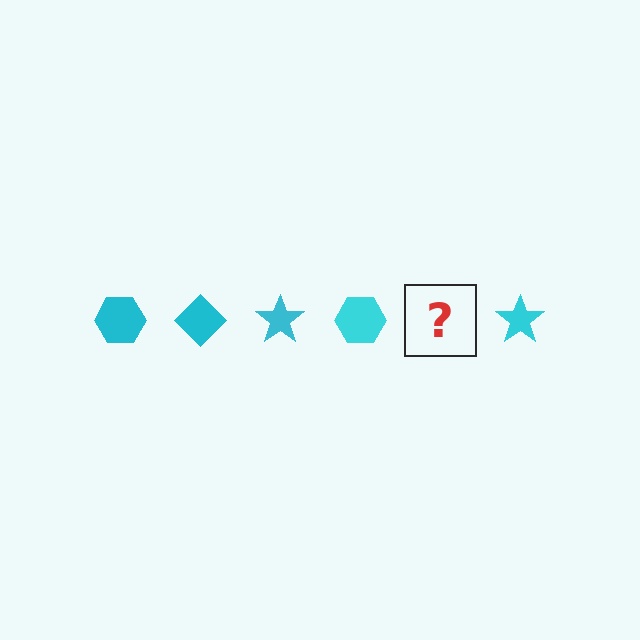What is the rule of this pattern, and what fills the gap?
The rule is that the pattern cycles through hexagon, diamond, star shapes in cyan. The gap should be filled with a cyan diamond.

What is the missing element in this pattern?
The missing element is a cyan diamond.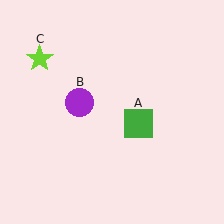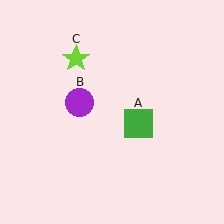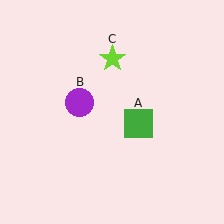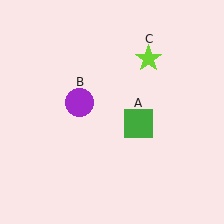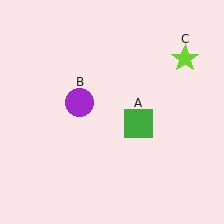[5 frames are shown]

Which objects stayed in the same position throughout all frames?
Green square (object A) and purple circle (object B) remained stationary.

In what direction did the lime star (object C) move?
The lime star (object C) moved right.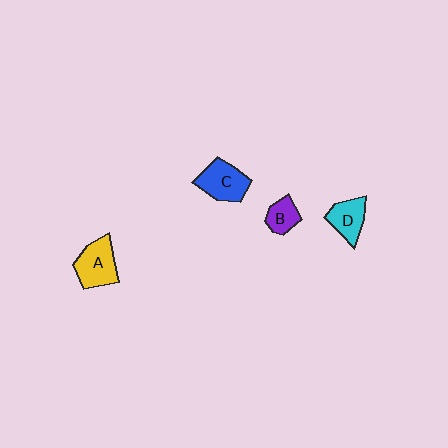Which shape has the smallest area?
Shape B (purple).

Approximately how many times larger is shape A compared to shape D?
Approximately 1.3 times.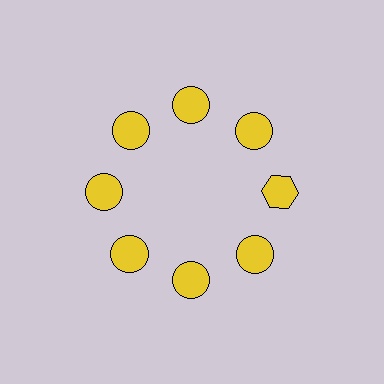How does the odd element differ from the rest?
It has a different shape: hexagon instead of circle.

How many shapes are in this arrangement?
There are 8 shapes arranged in a ring pattern.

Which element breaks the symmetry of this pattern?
The yellow hexagon at roughly the 3 o'clock position breaks the symmetry. All other shapes are yellow circles.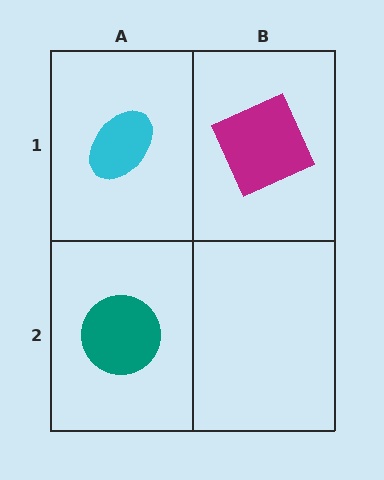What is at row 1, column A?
A cyan ellipse.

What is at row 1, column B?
A magenta square.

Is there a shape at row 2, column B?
No, that cell is empty.